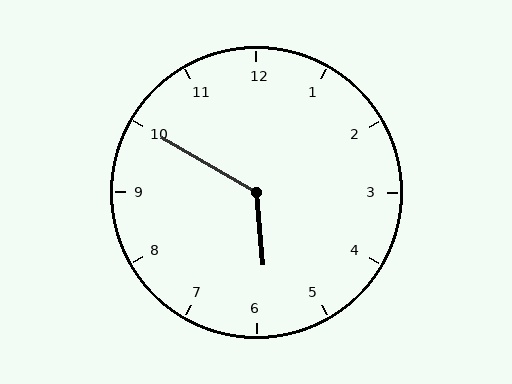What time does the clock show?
5:50.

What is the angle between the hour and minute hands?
Approximately 125 degrees.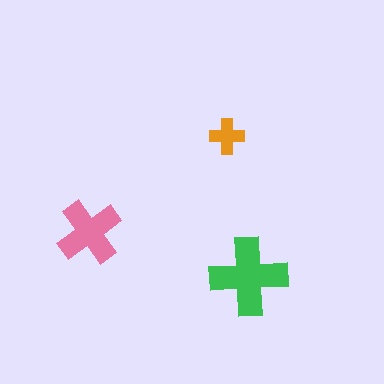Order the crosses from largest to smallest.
the green one, the pink one, the orange one.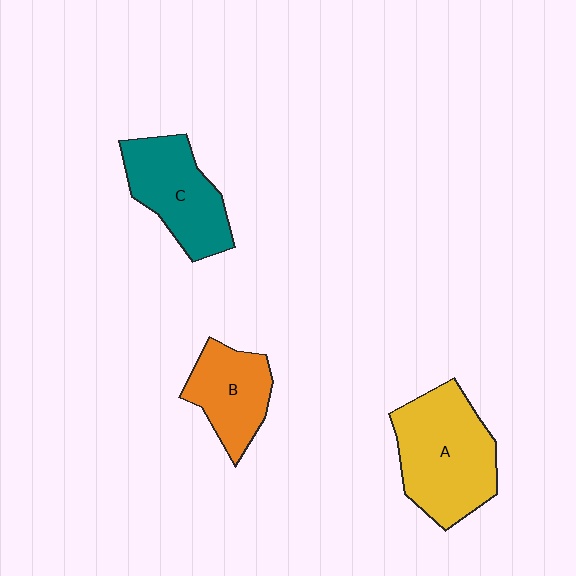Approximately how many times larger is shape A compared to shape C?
Approximately 1.3 times.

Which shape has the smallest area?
Shape B (orange).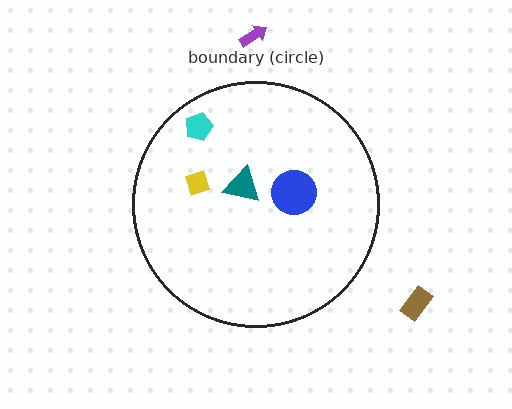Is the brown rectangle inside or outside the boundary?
Outside.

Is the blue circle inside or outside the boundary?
Inside.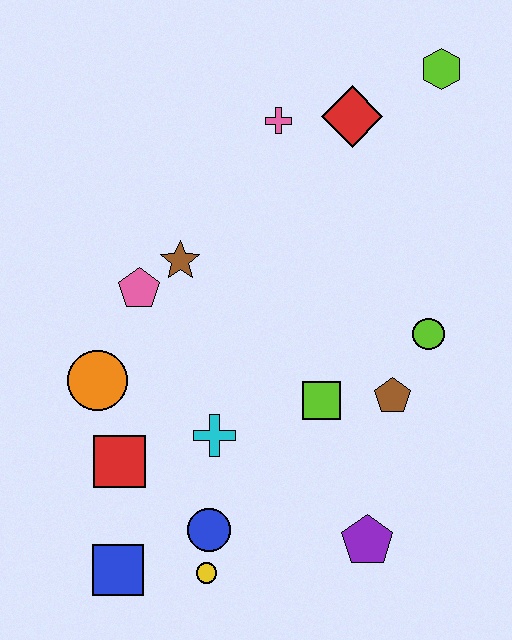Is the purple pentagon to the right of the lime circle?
No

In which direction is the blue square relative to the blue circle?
The blue square is to the left of the blue circle.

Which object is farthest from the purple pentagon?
The lime hexagon is farthest from the purple pentagon.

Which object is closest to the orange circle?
The red square is closest to the orange circle.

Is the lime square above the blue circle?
Yes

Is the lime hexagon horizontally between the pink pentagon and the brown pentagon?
No